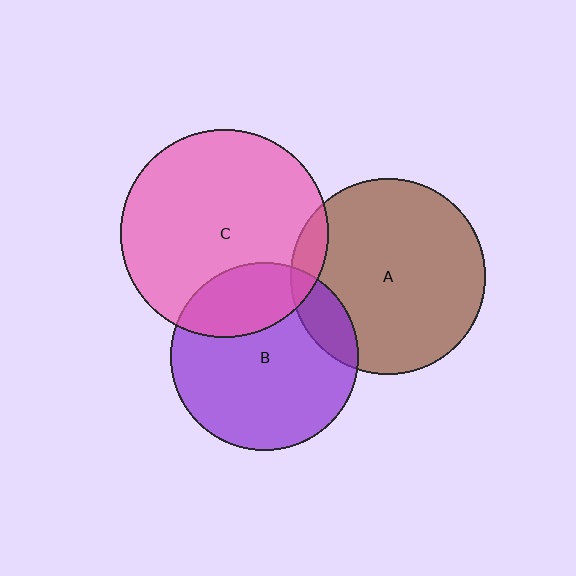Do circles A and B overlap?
Yes.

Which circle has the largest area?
Circle C (pink).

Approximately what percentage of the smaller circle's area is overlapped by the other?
Approximately 15%.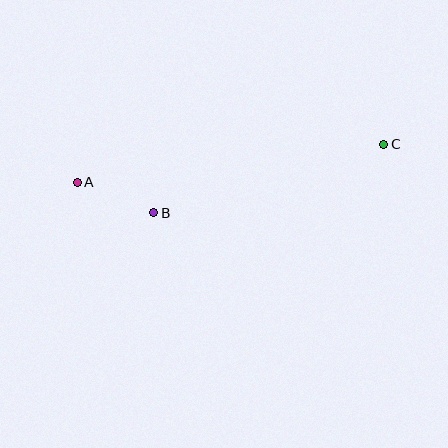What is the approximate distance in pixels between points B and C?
The distance between B and C is approximately 240 pixels.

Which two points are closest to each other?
Points A and B are closest to each other.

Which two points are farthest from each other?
Points A and C are farthest from each other.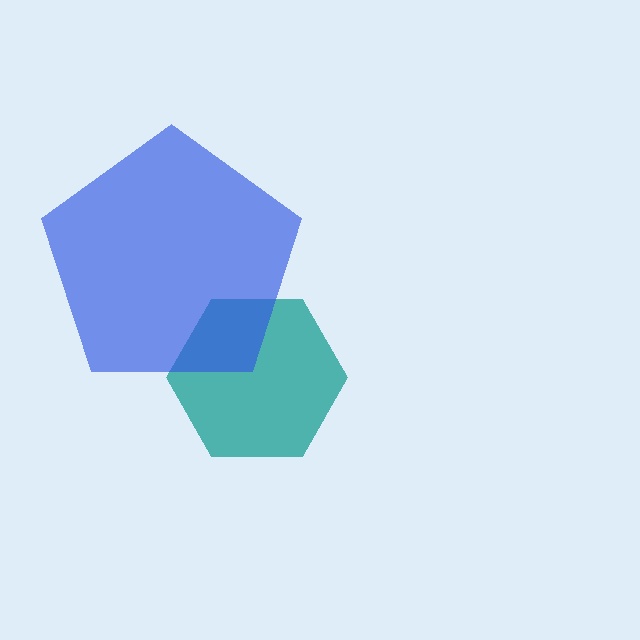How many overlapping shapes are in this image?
There are 2 overlapping shapes in the image.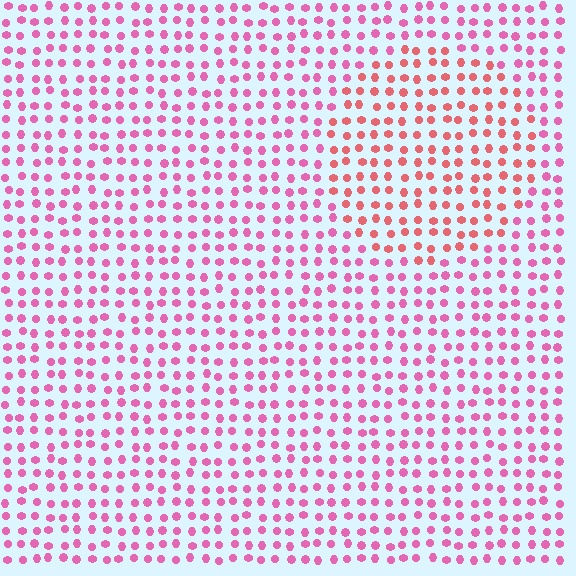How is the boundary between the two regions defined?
The boundary is defined purely by a slight shift in hue (about 32 degrees). Spacing, size, and orientation are identical on both sides.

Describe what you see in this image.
The image is filled with small pink elements in a uniform arrangement. A circle-shaped region is visible where the elements are tinted to a slightly different hue, forming a subtle color boundary.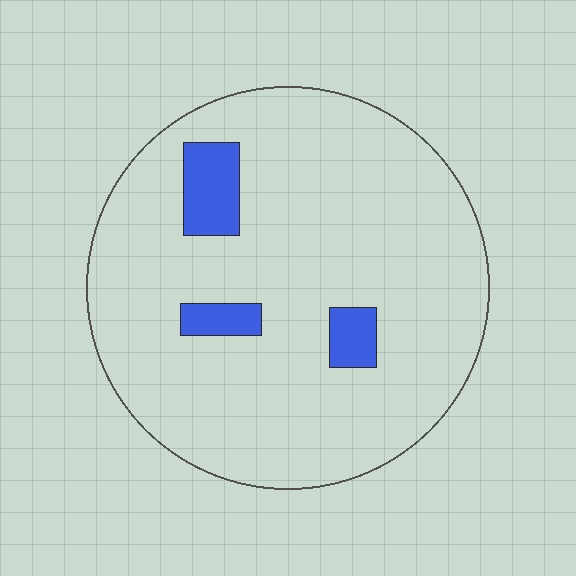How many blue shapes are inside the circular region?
3.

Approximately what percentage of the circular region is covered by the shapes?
Approximately 10%.